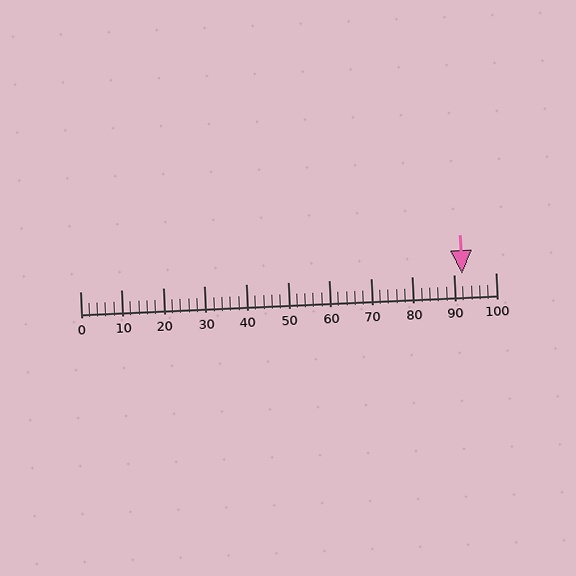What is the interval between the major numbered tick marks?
The major tick marks are spaced 10 units apart.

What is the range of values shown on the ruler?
The ruler shows values from 0 to 100.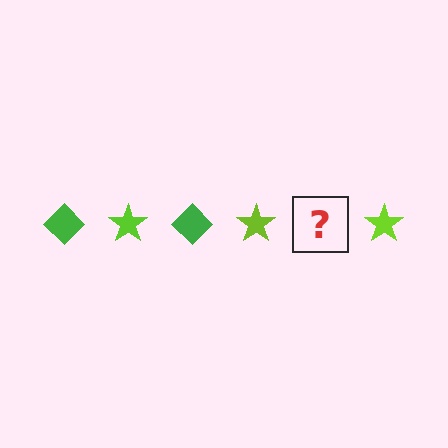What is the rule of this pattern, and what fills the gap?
The rule is that the pattern alternates between green diamond and lime star. The gap should be filled with a green diamond.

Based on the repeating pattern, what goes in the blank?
The blank should be a green diamond.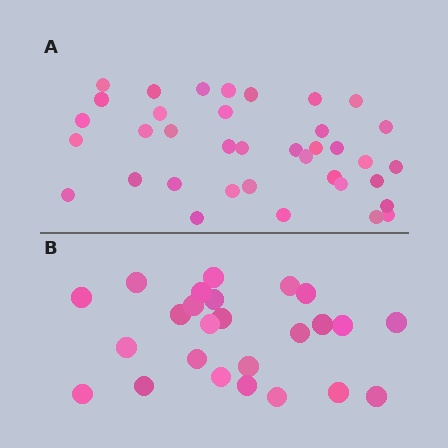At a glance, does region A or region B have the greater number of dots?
Region A (the top region) has more dots.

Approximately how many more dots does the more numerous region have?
Region A has roughly 12 or so more dots than region B.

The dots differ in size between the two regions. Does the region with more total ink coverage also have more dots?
No. Region B has more total ink coverage because its dots are larger, but region A actually contains more individual dots. Total area can be misleading — the number of items is what matters here.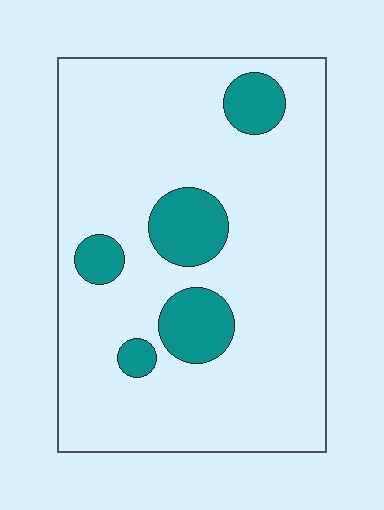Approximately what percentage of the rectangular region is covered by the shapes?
Approximately 15%.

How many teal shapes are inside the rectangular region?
5.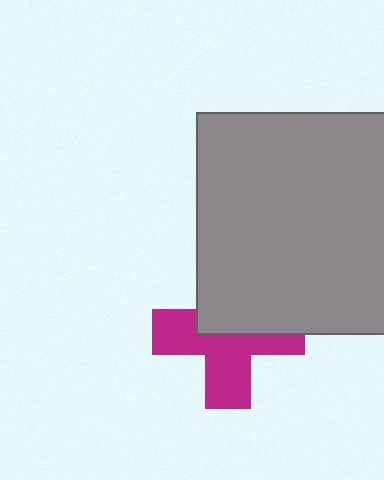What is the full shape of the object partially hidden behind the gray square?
The partially hidden object is a magenta cross.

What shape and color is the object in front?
The object in front is a gray square.